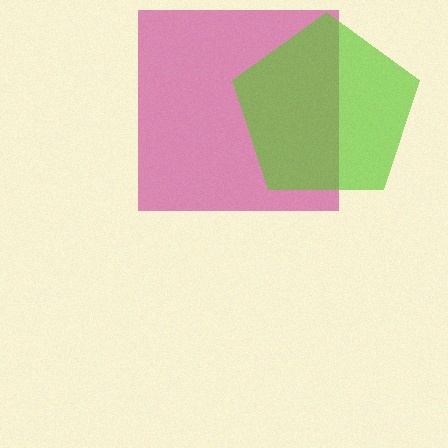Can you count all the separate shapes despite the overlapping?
Yes, there are 2 separate shapes.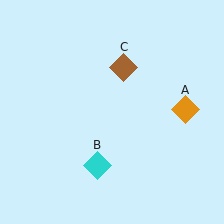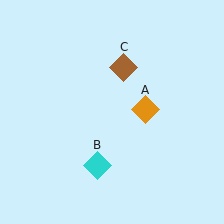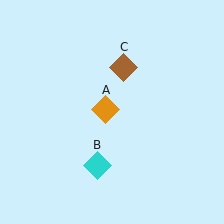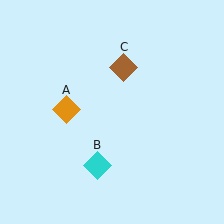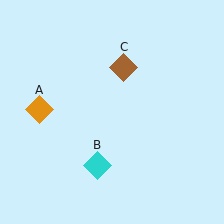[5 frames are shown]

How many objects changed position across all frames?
1 object changed position: orange diamond (object A).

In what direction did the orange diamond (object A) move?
The orange diamond (object A) moved left.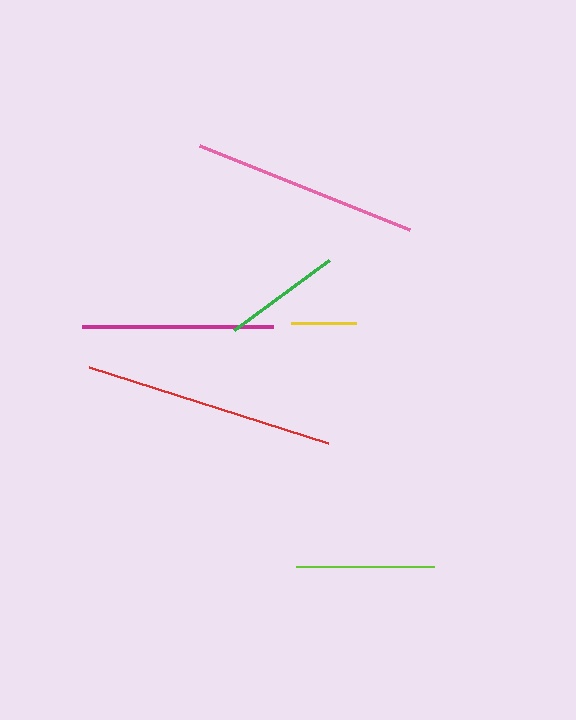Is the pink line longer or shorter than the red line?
The red line is longer than the pink line.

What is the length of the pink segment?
The pink segment is approximately 226 pixels long.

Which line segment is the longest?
The red line is the longest at approximately 251 pixels.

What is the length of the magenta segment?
The magenta segment is approximately 191 pixels long.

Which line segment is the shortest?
The yellow line is the shortest at approximately 65 pixels.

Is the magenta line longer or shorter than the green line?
The magenta line is longer than the green line.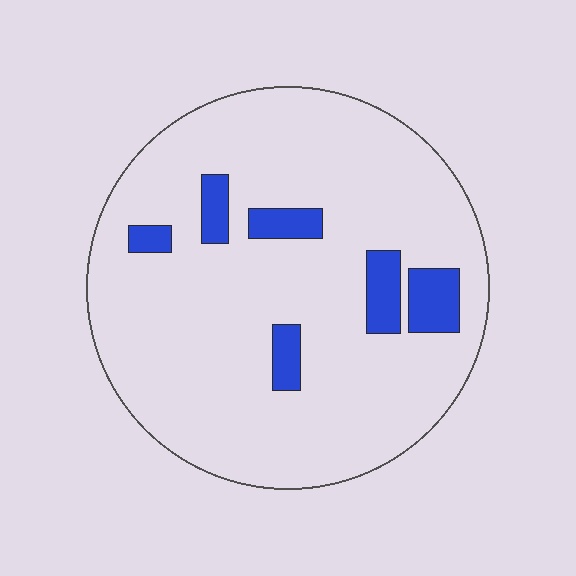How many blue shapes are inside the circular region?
6.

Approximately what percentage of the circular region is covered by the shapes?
Approximately 10%.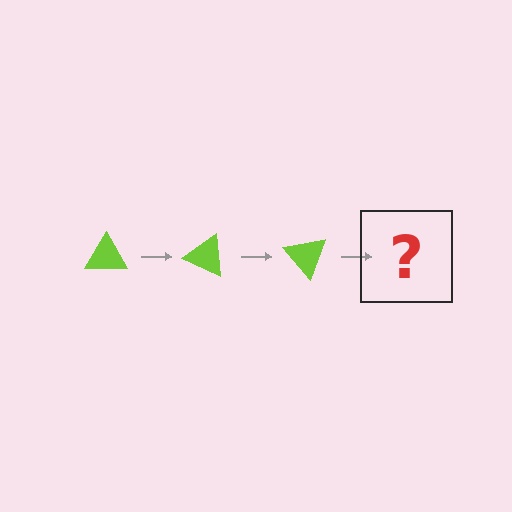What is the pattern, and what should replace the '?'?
The pattern is that the triangle rotates 25 degrees each step. The '?' should be a lime triangle rotated 75 degrees.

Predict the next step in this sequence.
The next step is a lime triangle rotated 75 degrees.